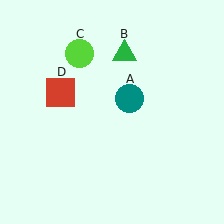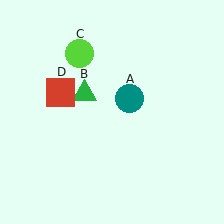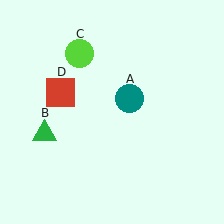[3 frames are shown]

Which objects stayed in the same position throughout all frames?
Teal circle (object A) and lime circle (object C) and red square (object D) remained stationary.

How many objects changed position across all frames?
1 object changed position: green triangle (object B).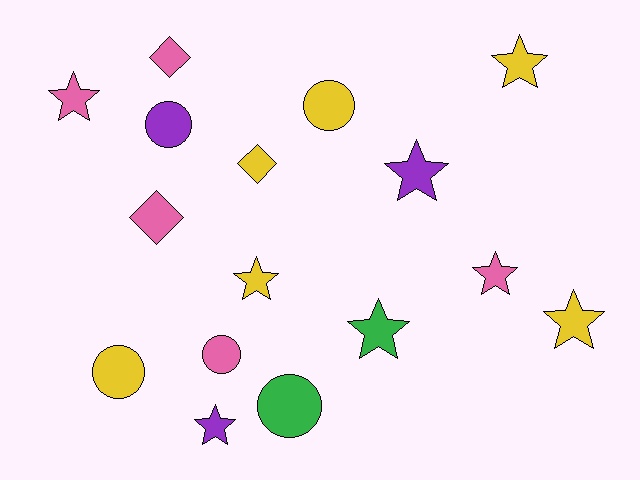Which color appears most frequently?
Yellow, with 6 objects.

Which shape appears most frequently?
Star, with 8 objects.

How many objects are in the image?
There are 16 objects.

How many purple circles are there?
There is 1 purple circle.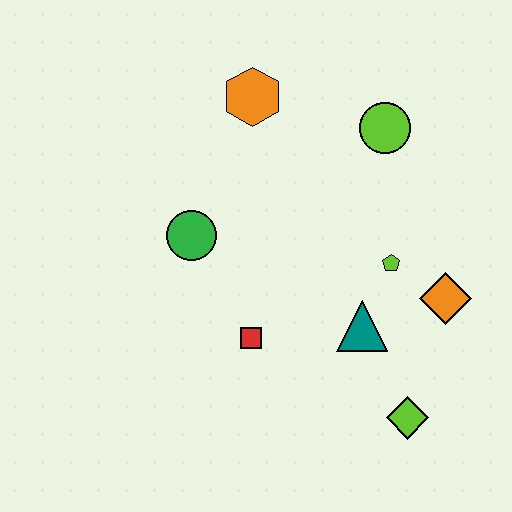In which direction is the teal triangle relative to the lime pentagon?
The teal triangle is below the lime pentagon.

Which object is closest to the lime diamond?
The teal triangle is closest to the lime diamond.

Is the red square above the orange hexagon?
No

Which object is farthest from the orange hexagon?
The lime diamond is farthest from the orange hexagon.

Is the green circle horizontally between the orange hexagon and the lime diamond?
No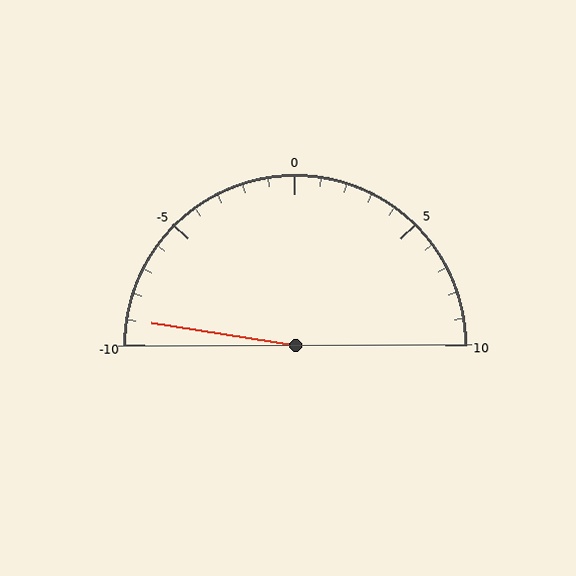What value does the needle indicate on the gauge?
The needle indicates approximately -9.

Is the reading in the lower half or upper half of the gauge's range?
The reading is in the lower half of the range (-10 to 10).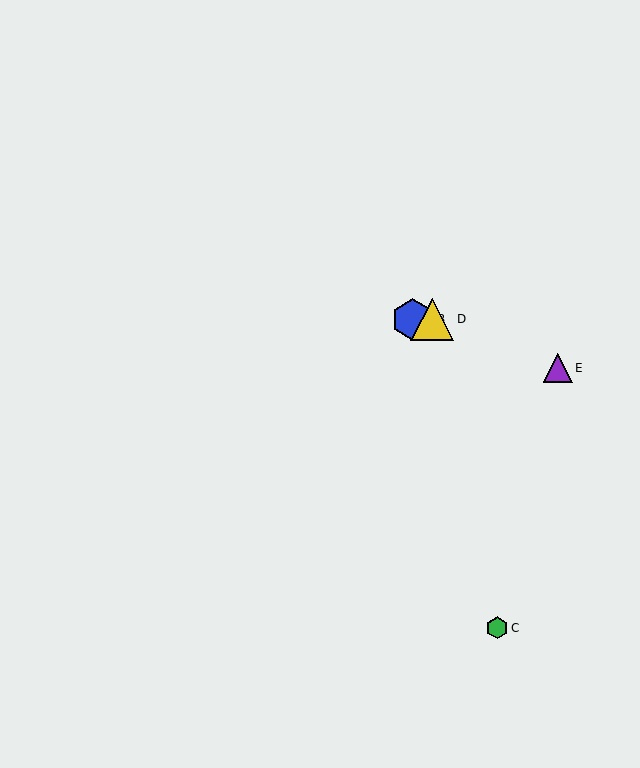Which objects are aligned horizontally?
Objects A, B, D are aligned horizontally.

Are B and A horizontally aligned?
Yes, both are at y≈319.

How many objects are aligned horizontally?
3 objects (A, B, D) are aligned horizontally.